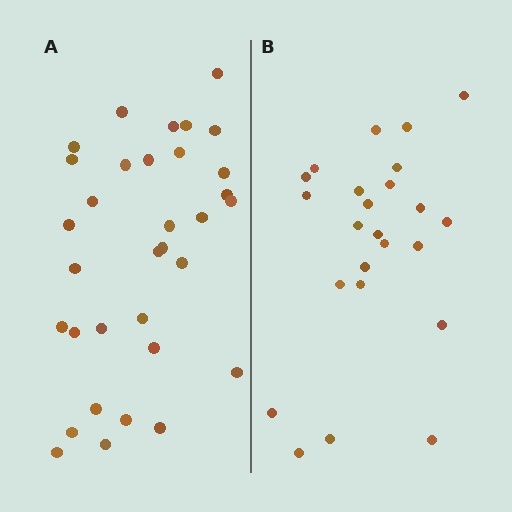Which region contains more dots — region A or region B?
Region A (the left region) has more dots.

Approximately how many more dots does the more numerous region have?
Region A has roughly 8 or so more dots than region B.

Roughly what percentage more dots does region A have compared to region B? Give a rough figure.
About 40% more.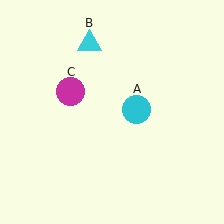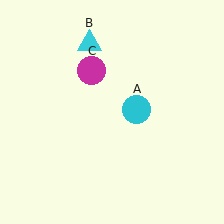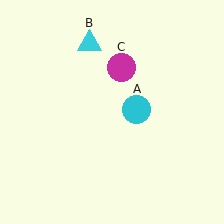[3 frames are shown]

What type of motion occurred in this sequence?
The magenta circle (object C) rotated clockwise around the center of the scene.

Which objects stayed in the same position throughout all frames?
Cyan circle (object A) and cyan triangle (object B) remained stationary.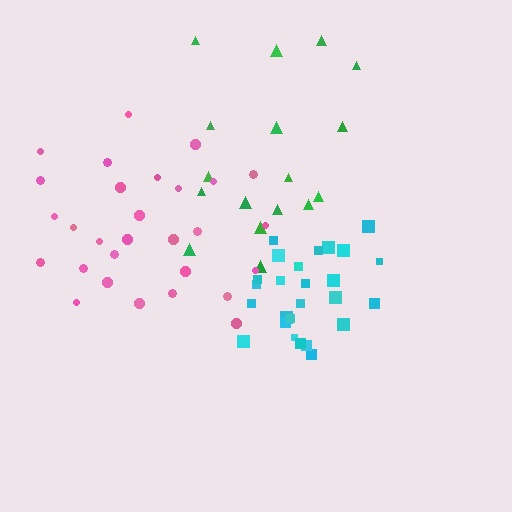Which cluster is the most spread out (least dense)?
Green.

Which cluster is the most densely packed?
Cyan.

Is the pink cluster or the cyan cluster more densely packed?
Cyan.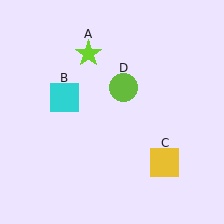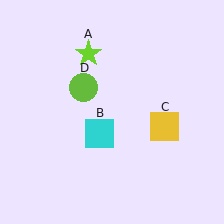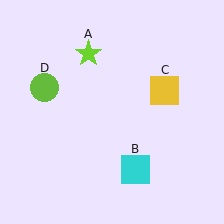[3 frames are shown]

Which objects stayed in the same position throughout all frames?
Lime star (object A) remained stationary.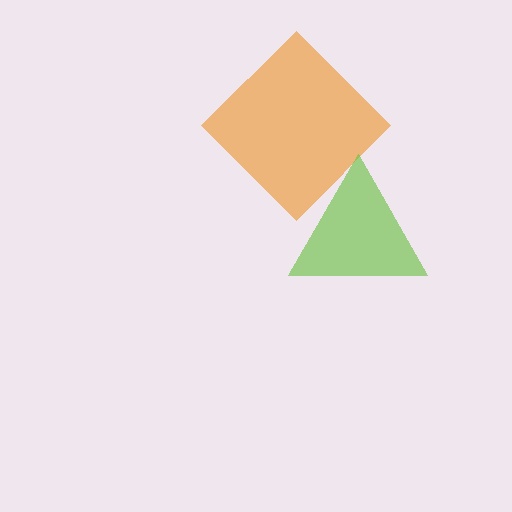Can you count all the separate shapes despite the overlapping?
Yes, there are 2 separate shapes.